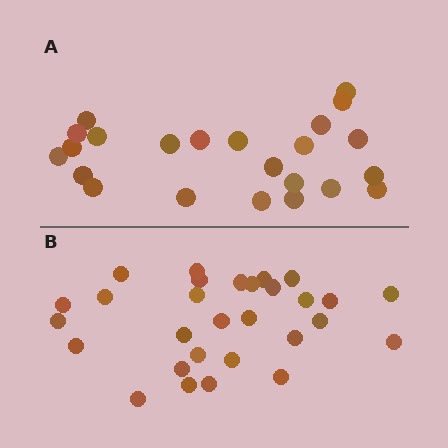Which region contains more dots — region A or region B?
Region B (the bottom region) has more dots.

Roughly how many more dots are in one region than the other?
Region B has about 6 more dots than region A.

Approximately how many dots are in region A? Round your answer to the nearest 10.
About 20 dots. (The exact count is 23, which rounds to 20.)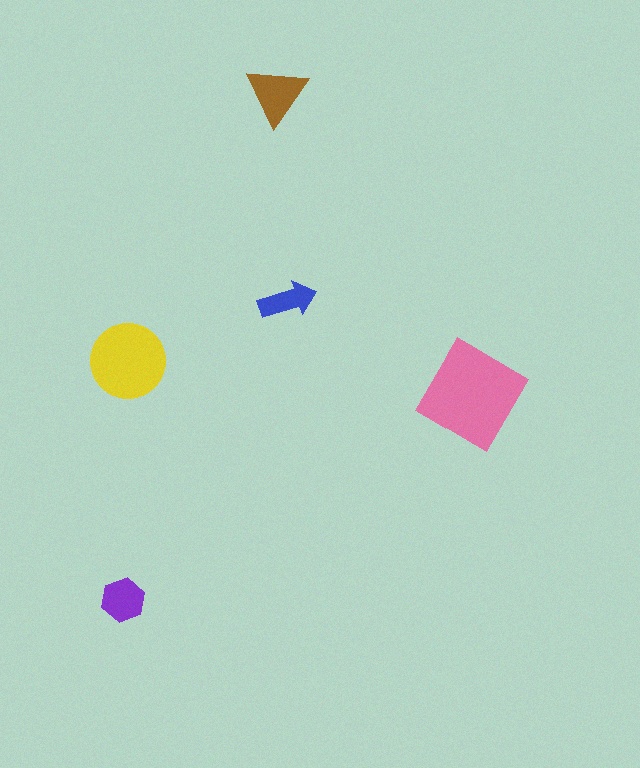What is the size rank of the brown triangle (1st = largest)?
3rd.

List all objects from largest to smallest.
The pink diamond, the yellow circle, the brown triangle, the purple hexagon, the blue arrow.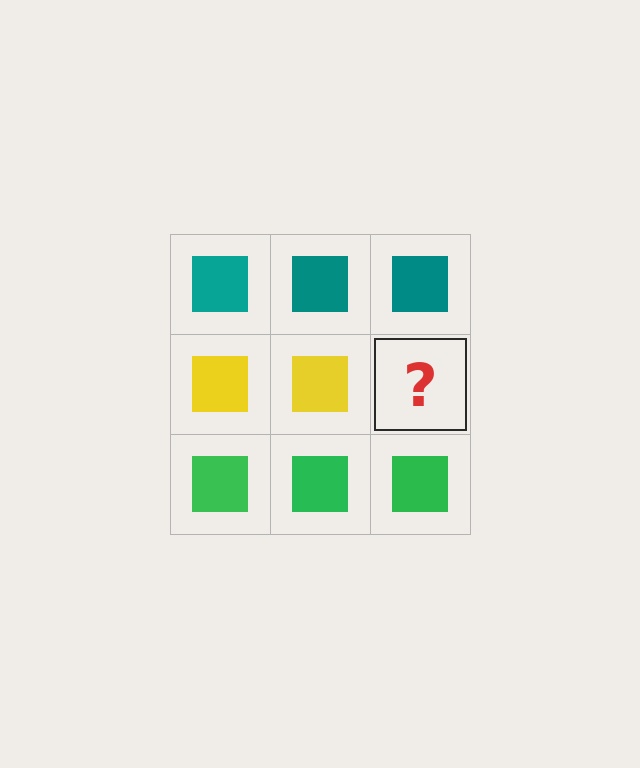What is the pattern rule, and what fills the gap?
The rule is that each row has a consistent color. The gap should be filled with a yellow square.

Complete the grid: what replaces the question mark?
The question mark should be replaced with a yellow square.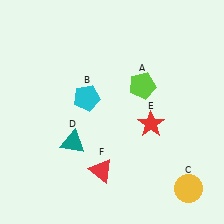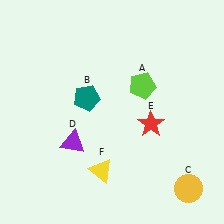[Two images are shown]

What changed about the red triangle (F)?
In Image 1, F is red. In Image 2, it changed to yellow.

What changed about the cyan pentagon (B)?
In Image 1, B is cyan. In Image 2, it changed to teal.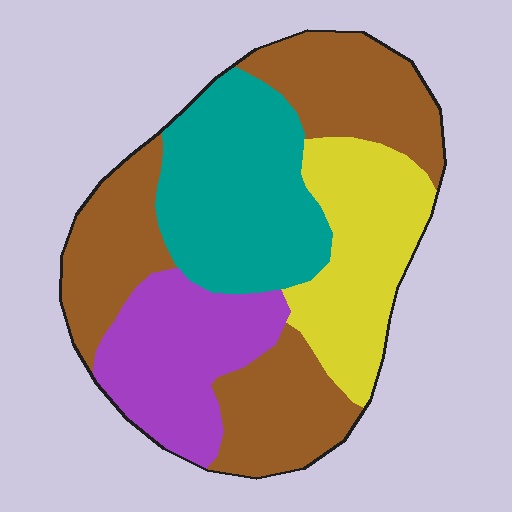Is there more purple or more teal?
Teal.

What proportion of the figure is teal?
Teal takes up between a sixth and a third of the figure.